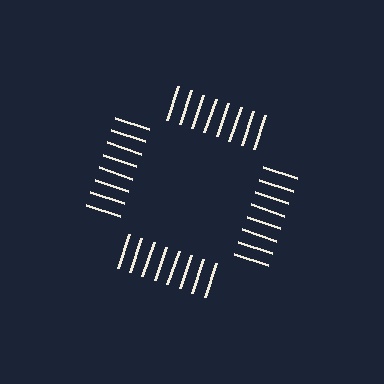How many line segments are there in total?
32 — 8 along each of the 4 edges.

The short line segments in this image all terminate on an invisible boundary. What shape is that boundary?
An illusory square — the line segments terminate on its edges but no continuous stroke is drawn.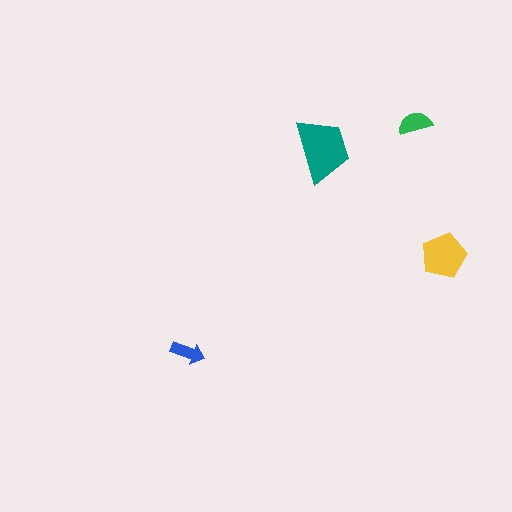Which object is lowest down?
The blue arrow is bottommost.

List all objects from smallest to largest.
The blue arrow, the green semicircle, the yellow pentagon, the teal trapezoid.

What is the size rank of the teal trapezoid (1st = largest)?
1st.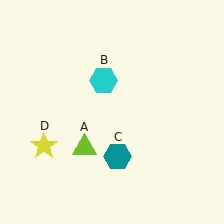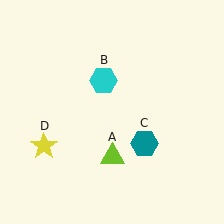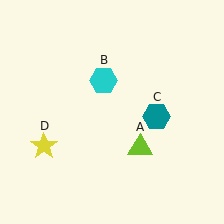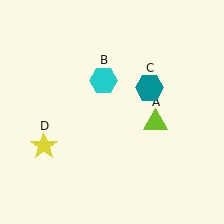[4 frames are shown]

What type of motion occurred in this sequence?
The lime triangle (object A), teal hexagon (object C) rotated counterclockwise around the center of the scene.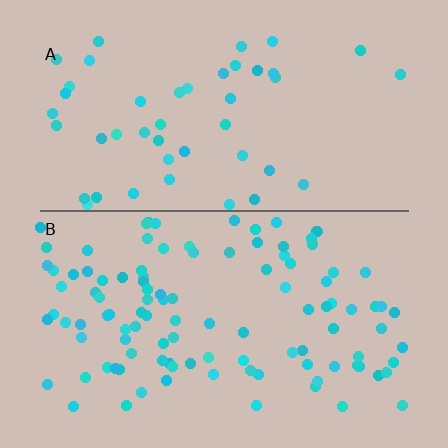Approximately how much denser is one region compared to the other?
Approximately 2.4× — region B over region A.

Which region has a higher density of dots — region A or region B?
B (the bottom).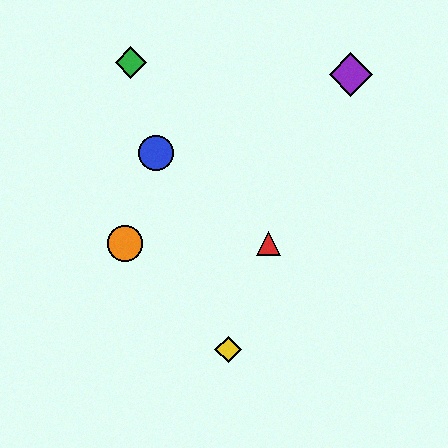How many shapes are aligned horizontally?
2 shapes (the red triangle, the orange circle) are aligned horizontally.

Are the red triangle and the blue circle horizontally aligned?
No, the red triangle is at y≈243 and the blue circle is at y≈153.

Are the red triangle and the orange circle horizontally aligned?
Yes, both are at y≈243.